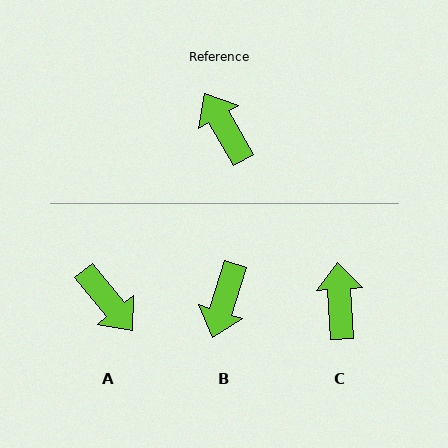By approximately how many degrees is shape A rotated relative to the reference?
Approximately 171 degrees clockwise.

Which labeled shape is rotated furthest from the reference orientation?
A, about 171 degrees away.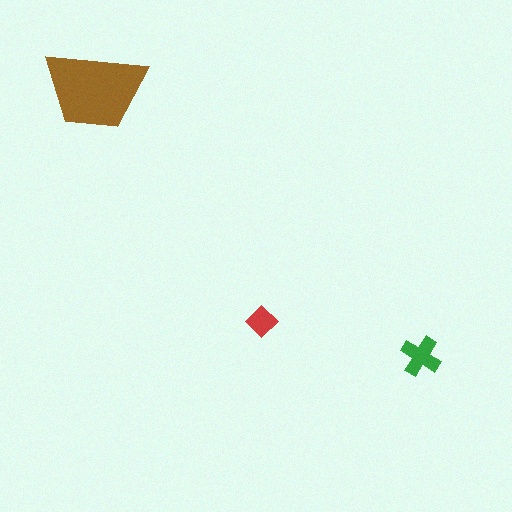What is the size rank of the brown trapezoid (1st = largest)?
1st.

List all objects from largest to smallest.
The brown trapezoid, the green cross, the red diamond.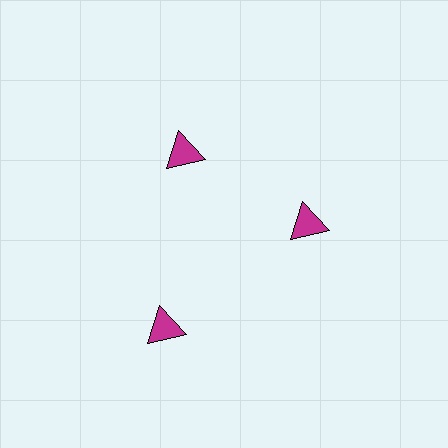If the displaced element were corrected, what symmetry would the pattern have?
It would have 3-fold rotational symmetry — the pattern would map onto itself every 120 degrees.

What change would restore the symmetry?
The symmetry would be restored by moving it inward, back onto the ring so that all 3 triangles sit at equal angles and equal distance from the center.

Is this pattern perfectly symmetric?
No. The 3 magenta triangles are arranged in a ring, but one element near the 7 o'clock position is pushed outward from the center, breaking the 3-fold rotational symmetry.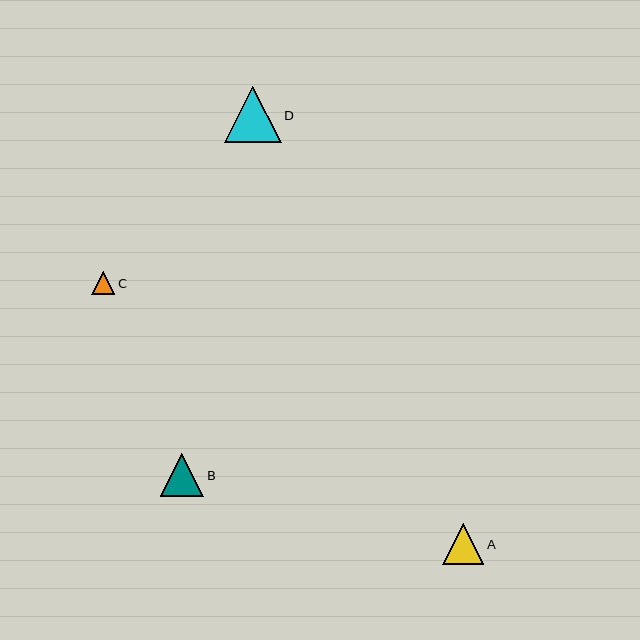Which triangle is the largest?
Triangle D is the largest with a size of approximately 57 pixels.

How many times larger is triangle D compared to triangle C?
Triangle D is approximately 2.5 times the size of triangle C.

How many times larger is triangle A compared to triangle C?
Triangle A is approximately 1.8 times the size of triangle C.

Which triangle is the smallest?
Triangle C is the smallest with a size of approximately 23 pixels.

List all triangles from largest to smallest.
From largest to smallest: D, B, A, C.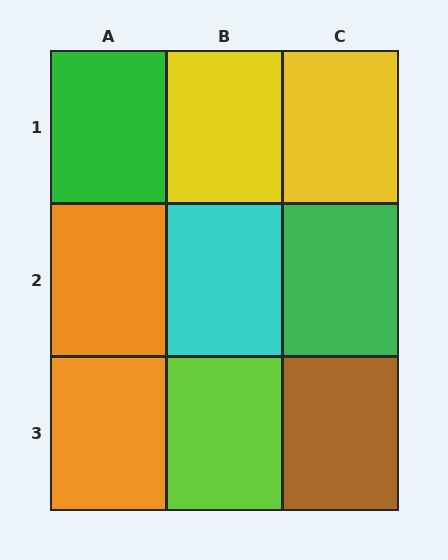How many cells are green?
2 cells are green.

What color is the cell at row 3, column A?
Orange.